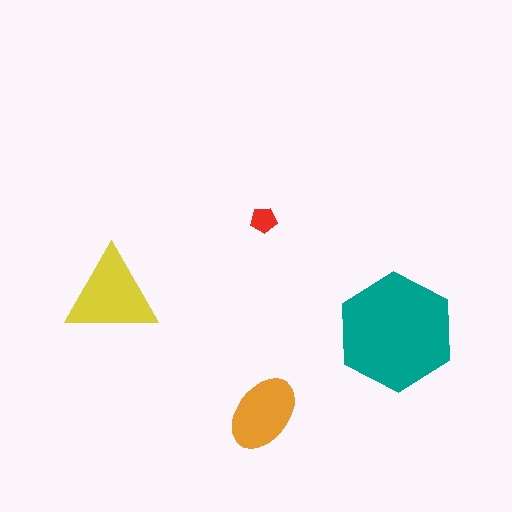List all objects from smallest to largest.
The red pentagon, the orange ellipse, the yellow triangle, the teal hexagon.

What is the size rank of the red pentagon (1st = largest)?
4th.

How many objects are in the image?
There are 4 objects in the image.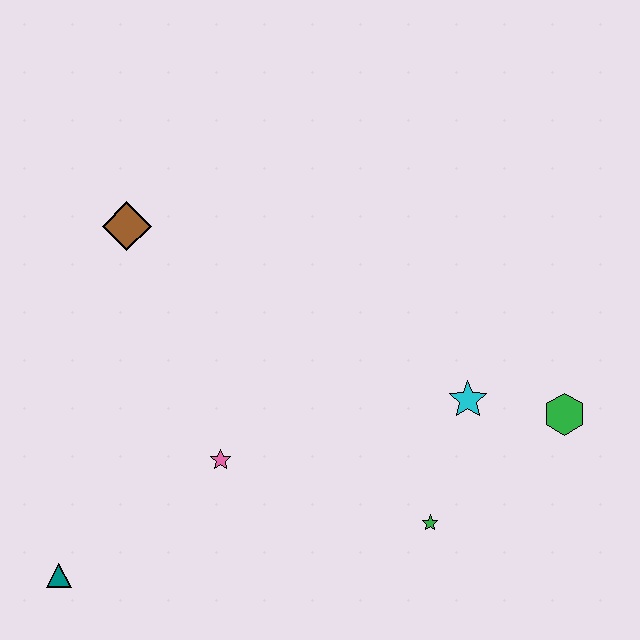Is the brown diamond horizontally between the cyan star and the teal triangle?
Yes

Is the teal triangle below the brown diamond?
Yes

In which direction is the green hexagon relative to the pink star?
The green hexagon is to the right of the pink star.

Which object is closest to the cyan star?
The green hexagon is closest to the cyan star.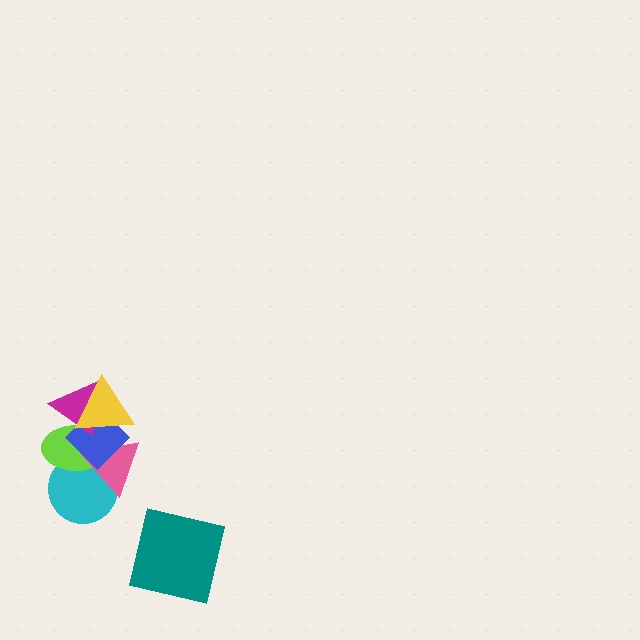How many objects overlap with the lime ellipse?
5 objects overlap with the lime ellipse.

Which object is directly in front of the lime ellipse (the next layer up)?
The pink triangle is directly in front of the lime ellipse.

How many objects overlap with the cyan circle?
3 objects overlap with the cyan circle.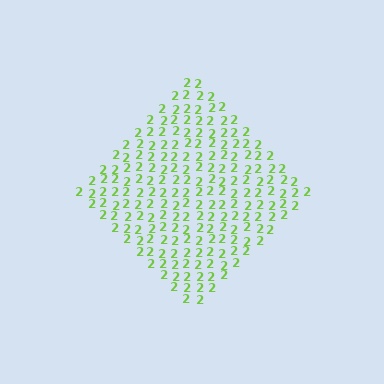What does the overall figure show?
The overall figure shows a diamond.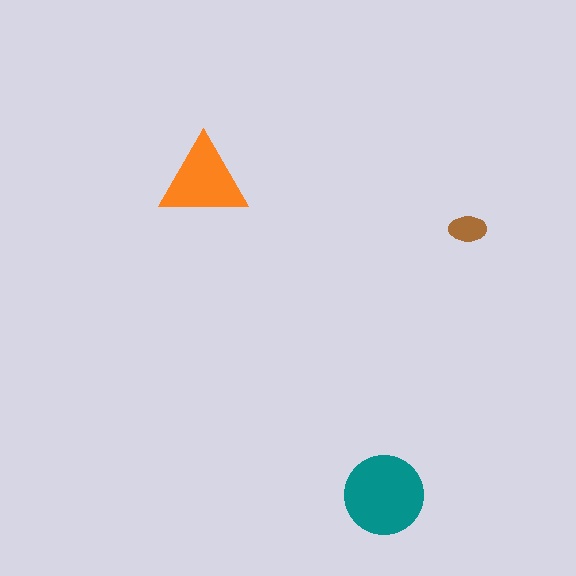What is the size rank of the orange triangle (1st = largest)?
2nd.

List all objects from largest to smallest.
The teal circle, the orange triangle, the brown ellipse.